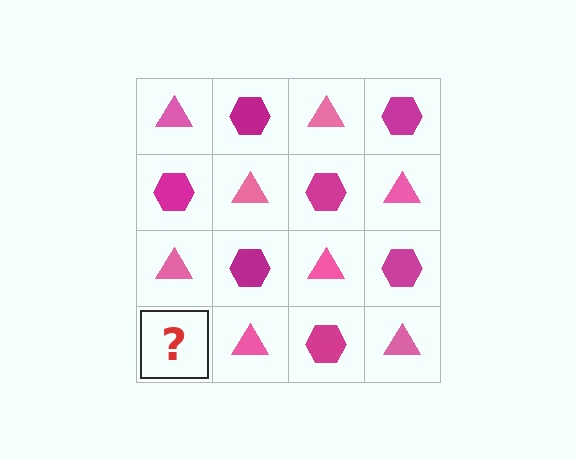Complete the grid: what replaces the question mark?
The question mark should be replaced with a magenta hexagon.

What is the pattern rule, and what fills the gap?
The rule is that it alternates pink triangle and magenta hexagon in a checkerboard pattern. The gap should be filled with a magenta hexagon.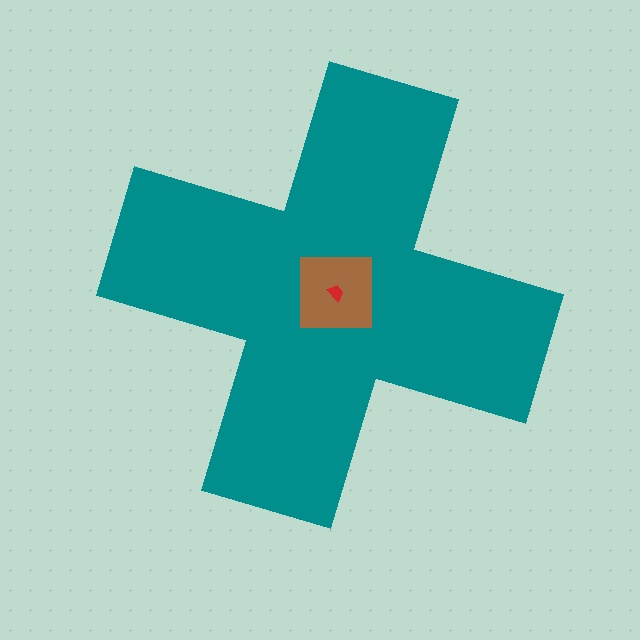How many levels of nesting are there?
3.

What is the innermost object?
The red trapezoid.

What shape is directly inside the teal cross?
The brown square.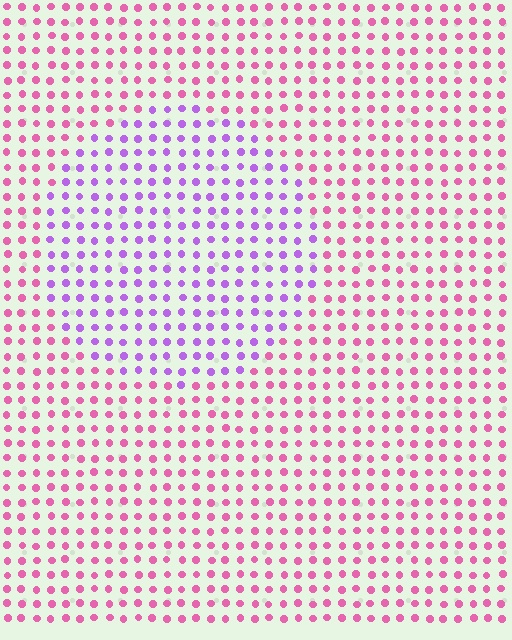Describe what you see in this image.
The image is filled with small pink elements in a uniform arrangement. A circle-shaped region is visible where the elements are tinted to a slightly different hue, forming a subtle color boundary.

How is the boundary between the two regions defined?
The boundary is defined purely by a slight shift in hue (about 47 degrees). Spacing, size, and orientation are identical on both sides.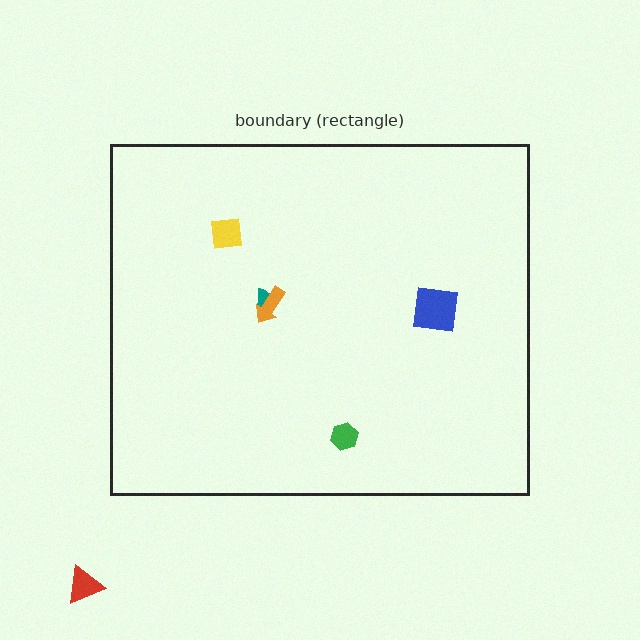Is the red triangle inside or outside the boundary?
Outside.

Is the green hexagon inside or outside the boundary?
Inside.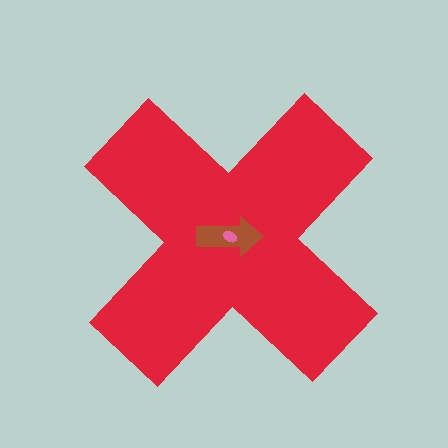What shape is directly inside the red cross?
The brown arrow.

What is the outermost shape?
The red cross.